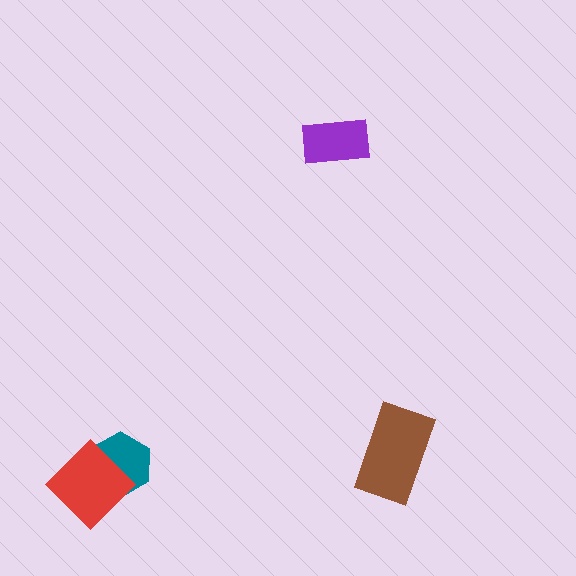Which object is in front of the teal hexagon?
The red diamond is in front of the teal hexagon.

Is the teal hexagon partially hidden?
Yes, it is partially covered by another shape.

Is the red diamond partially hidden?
No, no other shape covers it.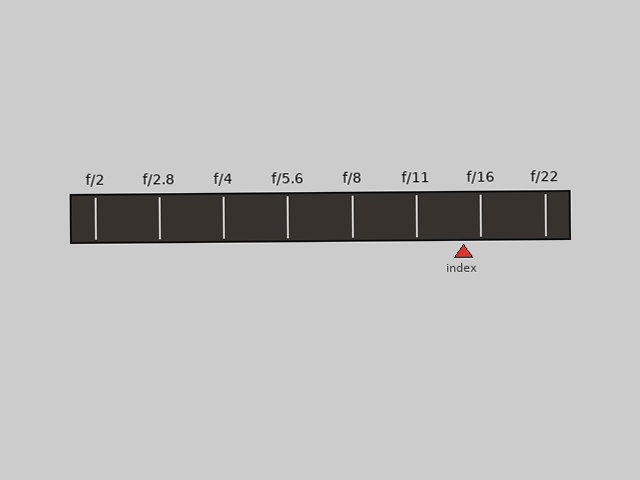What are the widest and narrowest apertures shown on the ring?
The widest aperture shown is f/2 and the narrowest is f/22.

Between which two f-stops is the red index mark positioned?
The index mark is between f/11 and f/16.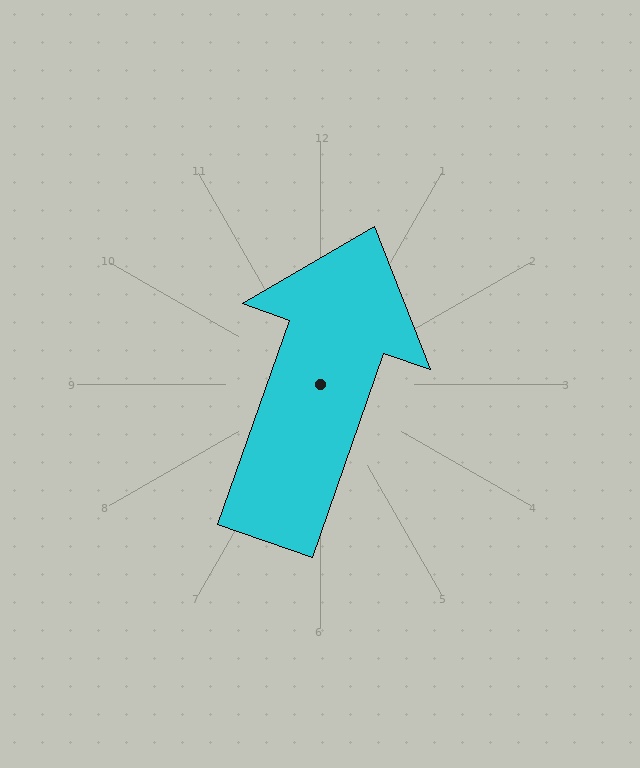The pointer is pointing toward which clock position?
Roughly 1 o'clock.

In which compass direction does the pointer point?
North.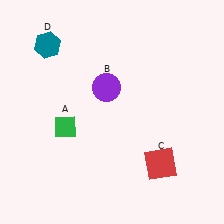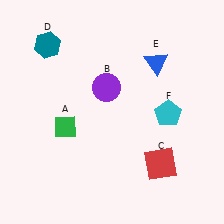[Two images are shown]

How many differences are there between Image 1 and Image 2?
There are 2 differences between the two images.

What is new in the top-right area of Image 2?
A blue triangle (E) was added in the top-right area of Image 2.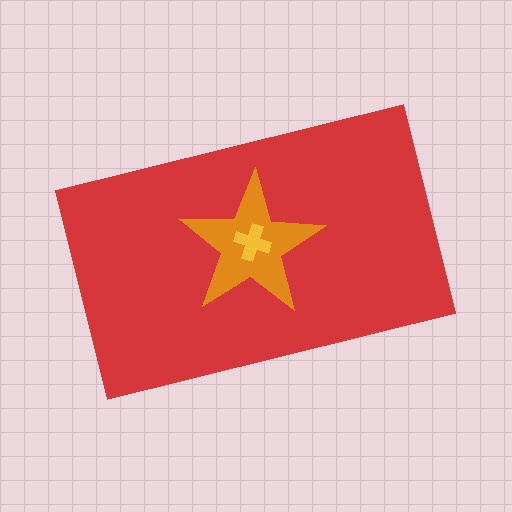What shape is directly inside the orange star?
The yellow cross.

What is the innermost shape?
The yellow cross.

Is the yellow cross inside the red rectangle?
Yes.